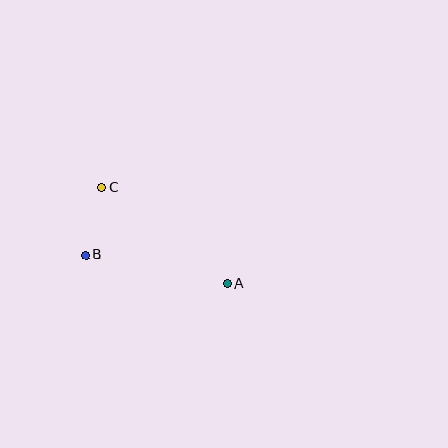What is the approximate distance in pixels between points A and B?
The distance between A and B is approximately 144 pixels.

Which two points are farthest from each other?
Points A and C are farthest from each other.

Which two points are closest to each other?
Points B and C are closest to each other.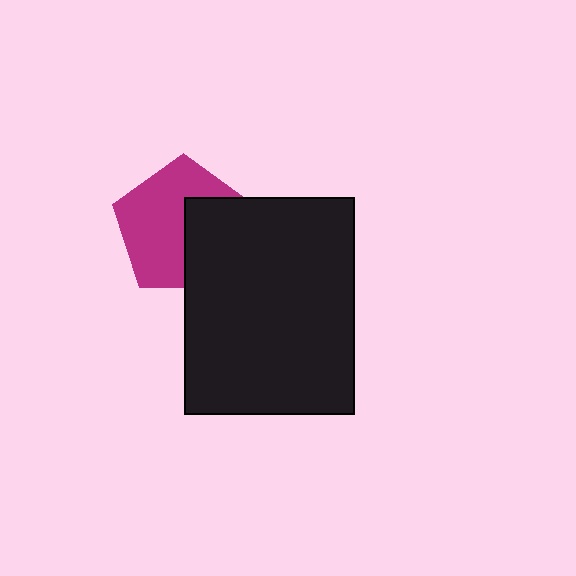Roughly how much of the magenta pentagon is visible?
About half of it is visible (roughly 61%).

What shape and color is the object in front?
The object in front is a black rectangle.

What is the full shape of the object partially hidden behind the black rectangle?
The partially hidden object is a magenta pentagon.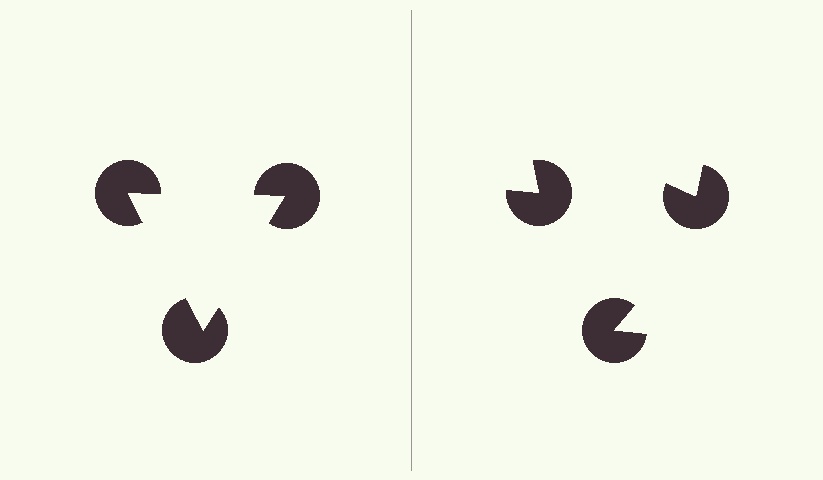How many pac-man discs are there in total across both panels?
6 — 3 on each side.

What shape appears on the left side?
An illusory triangle.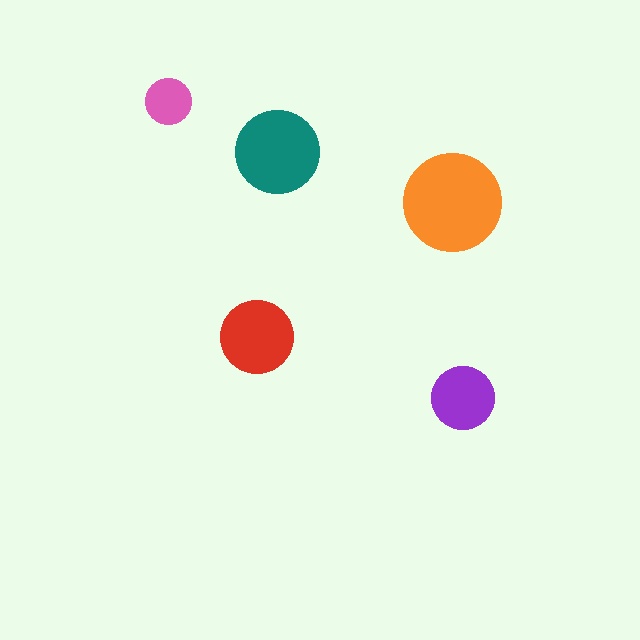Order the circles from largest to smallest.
the orange one, the teal one, the red one, the purple one, the pink one.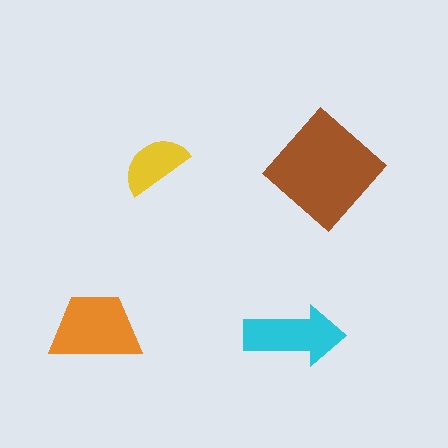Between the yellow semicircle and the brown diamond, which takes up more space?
The brown diamond.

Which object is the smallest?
The yellow semicircle.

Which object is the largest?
The brown diamond.